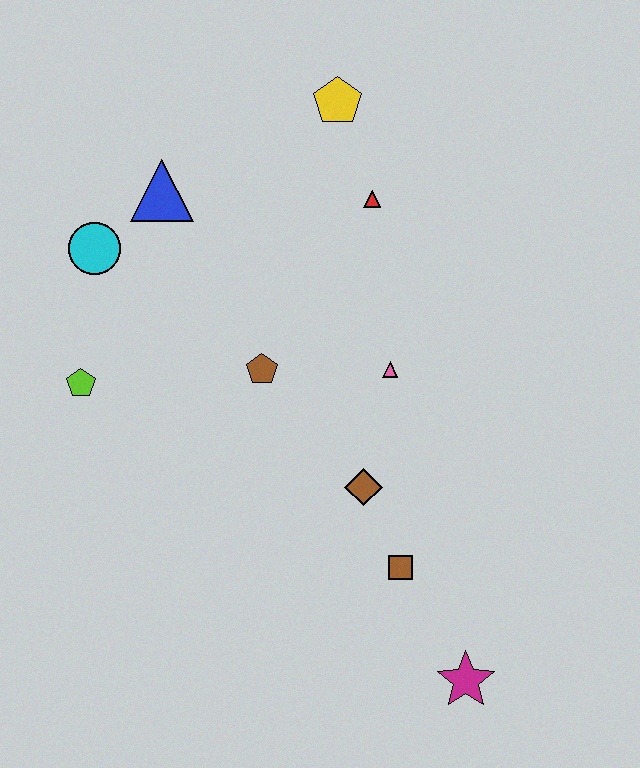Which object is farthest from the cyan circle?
The magenta star is farthest from the cyan circle.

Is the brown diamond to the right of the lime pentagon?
Yes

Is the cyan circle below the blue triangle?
Yes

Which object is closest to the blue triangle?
The cyan circle is closest to the blue triangle.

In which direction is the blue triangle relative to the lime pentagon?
The blue triangle is above the lime pentagon.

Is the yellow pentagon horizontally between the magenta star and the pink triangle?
No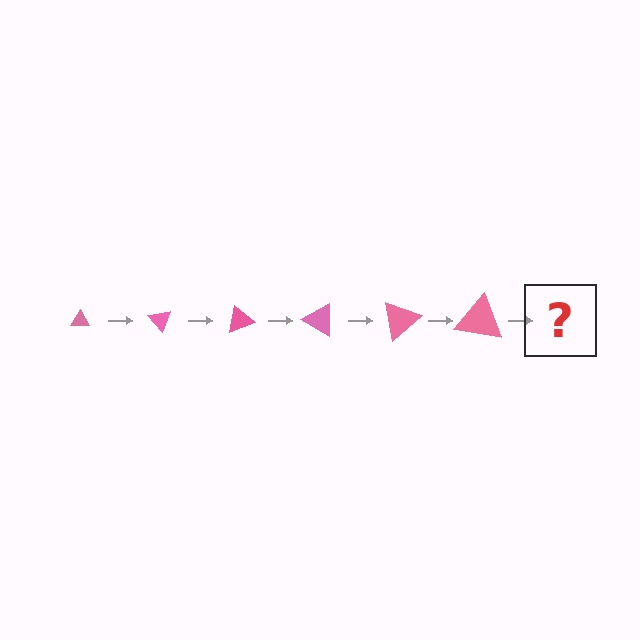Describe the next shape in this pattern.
It should be a triangle, larger than the previous one and rotated 300 degrees from the start.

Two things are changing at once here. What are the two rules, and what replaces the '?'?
The two rules are that the triangle grows larger each step and it rotates 50 degrees each step. The '?' should be a triangle, larger than the previous one and rotated 300 degrees from the start.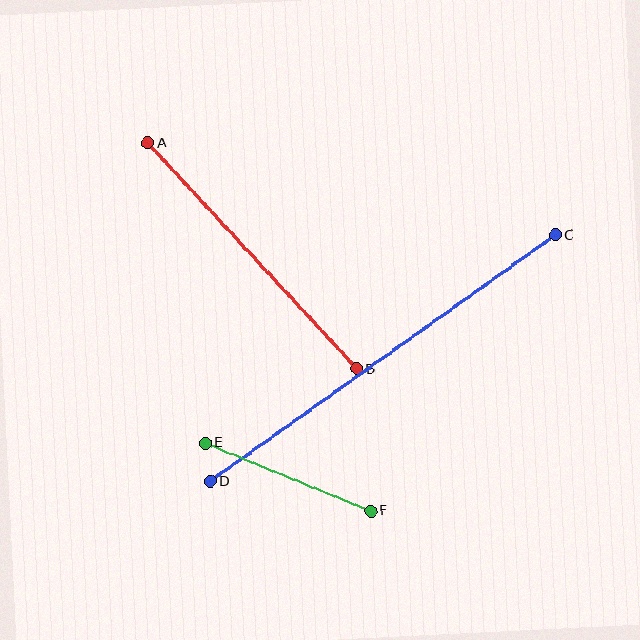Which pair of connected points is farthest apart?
Points C and D are farthest apart.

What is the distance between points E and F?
The distance is approximately 179 pixels.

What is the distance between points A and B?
The distance is approximately 308 pixels.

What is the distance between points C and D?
The distance is approximately 424 pixels.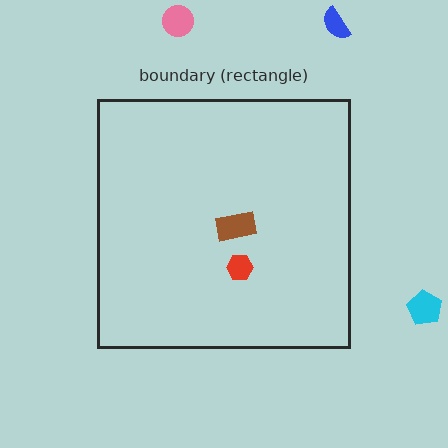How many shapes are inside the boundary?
2 inside, 3 outside.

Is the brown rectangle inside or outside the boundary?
Inside.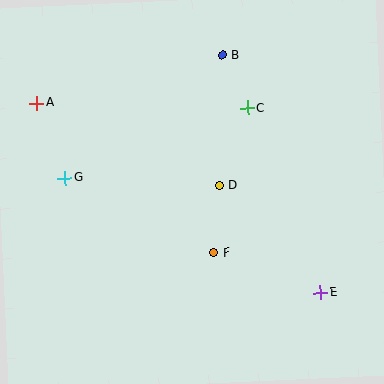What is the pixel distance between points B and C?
The distance between B and C is 59 pixels.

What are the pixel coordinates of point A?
Point A is at (36, 103).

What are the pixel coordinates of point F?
Point F is at (213, 253).